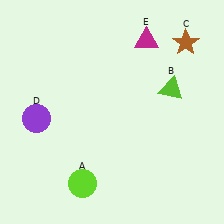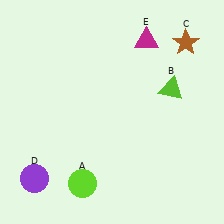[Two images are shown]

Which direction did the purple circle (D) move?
The purple circle (D) moved down.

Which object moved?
The purple circle (D) moved down.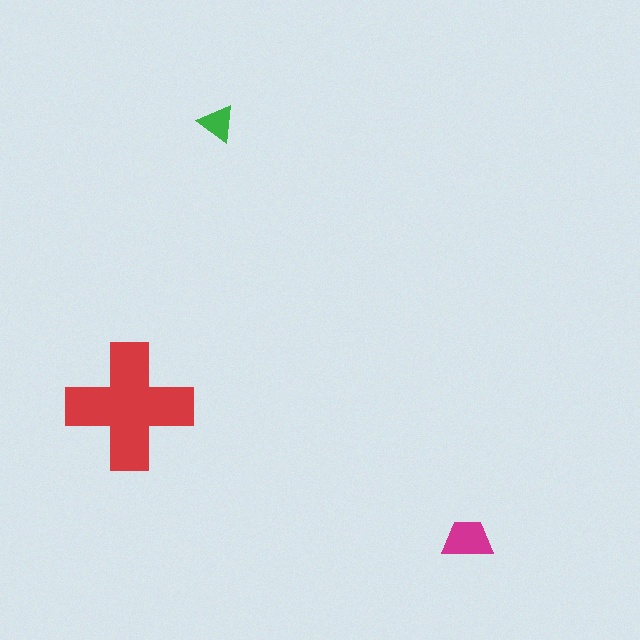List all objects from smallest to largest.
The green triangle, the magenta trapezoid, the red cross.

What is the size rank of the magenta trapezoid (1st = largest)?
2nd.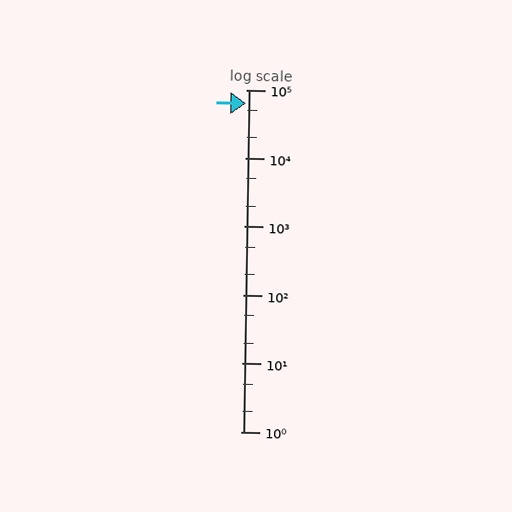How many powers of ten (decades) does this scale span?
The scale spans 5 decades, from 1 to 100000.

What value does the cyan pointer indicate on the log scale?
The pointer indicates approximately 63000.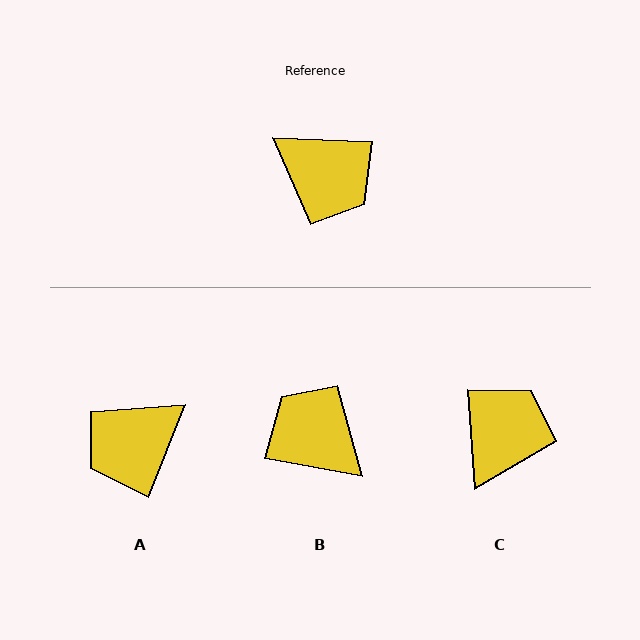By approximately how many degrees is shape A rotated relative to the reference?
Approximately 110 degrees clockwise.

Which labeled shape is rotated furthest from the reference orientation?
B, about 172 degrees away.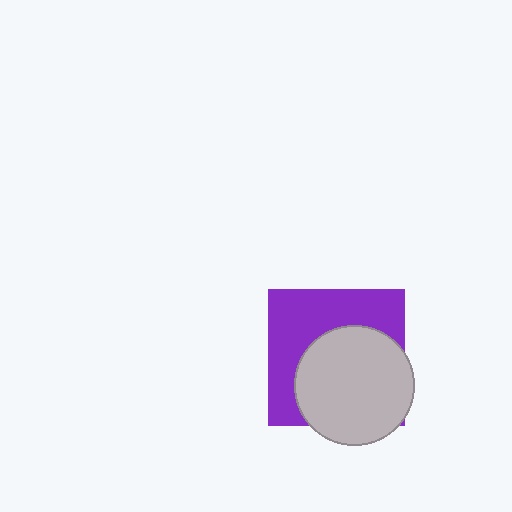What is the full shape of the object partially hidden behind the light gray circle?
The partially hidden object is a purple square.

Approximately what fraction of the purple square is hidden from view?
Roughly 52% of the purple square is hidden behind the light gray circle.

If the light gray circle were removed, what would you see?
You would see the complete purple square.